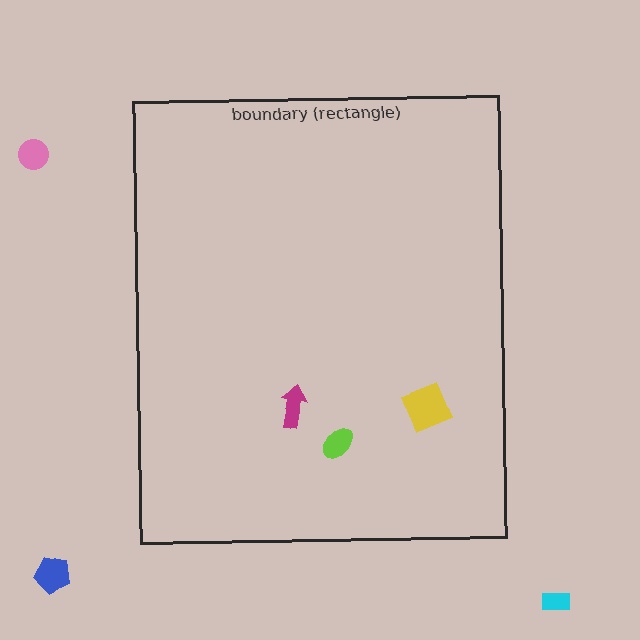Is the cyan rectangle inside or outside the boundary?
Outside.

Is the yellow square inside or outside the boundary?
Inside.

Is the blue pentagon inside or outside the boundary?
Outside.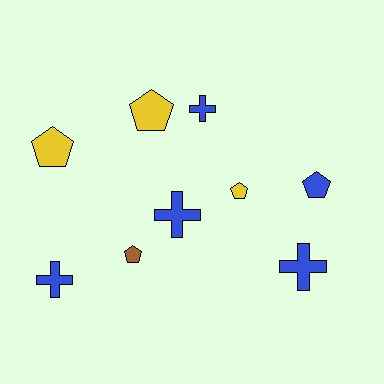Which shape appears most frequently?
Pentagon, with 5 objects.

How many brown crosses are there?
There are no brown crosses.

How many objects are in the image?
There are 9 objects.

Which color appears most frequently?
Blue, with 5 objects.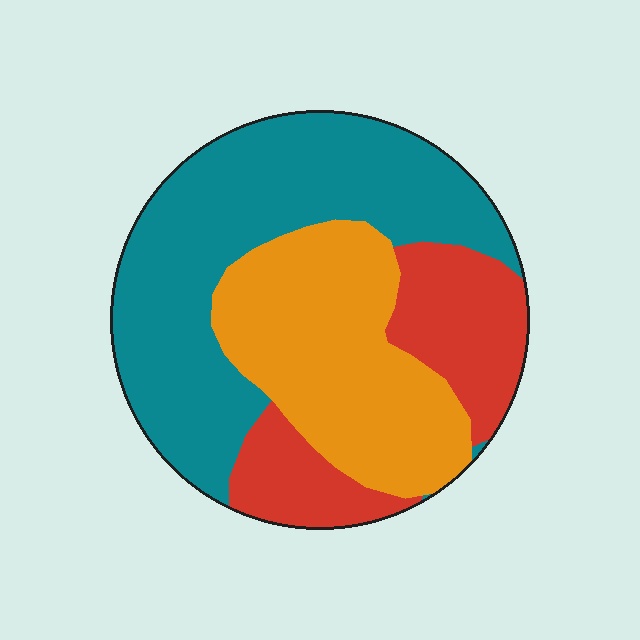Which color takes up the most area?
Teal, at roughly 45%.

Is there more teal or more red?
Teal.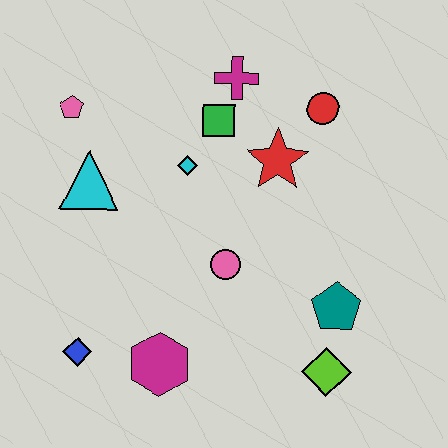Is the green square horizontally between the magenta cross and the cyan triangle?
Yes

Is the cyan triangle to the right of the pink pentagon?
Yes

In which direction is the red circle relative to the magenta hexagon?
The red circle is above the magenta hexagon.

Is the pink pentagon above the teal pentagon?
Yes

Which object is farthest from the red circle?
The blue diamond is farthest from the red circle.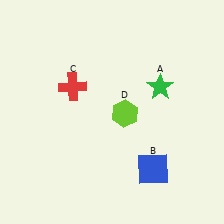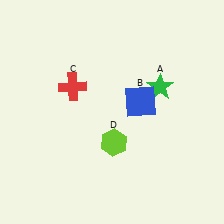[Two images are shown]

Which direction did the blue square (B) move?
The blue square (B) moved up.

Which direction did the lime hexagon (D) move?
The lime hexagon (D) moved down.